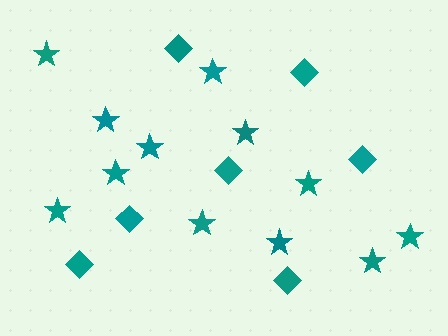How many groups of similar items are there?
There are 2 groups: one group of diamonds (7) and one group of stars (12).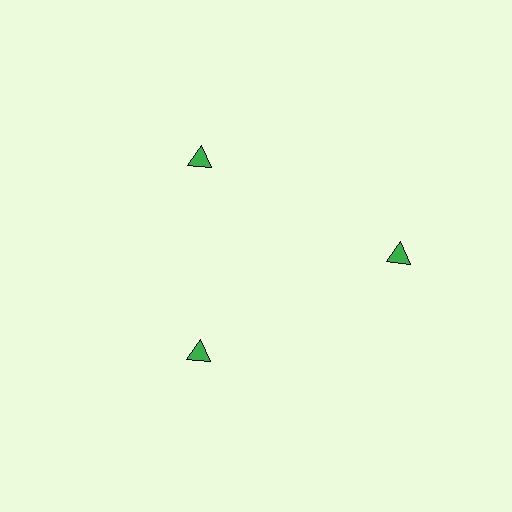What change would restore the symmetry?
The symmetry would be restored by moving it inward, back onto the ring so that all 3 triangles sit at equal angles and equal distance from the center.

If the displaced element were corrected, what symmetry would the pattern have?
It would have 3-fold rotational symmetry — the pattern would map onto itself every 120 degrees.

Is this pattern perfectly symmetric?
No. The 3 green triangles are arranged in a ring, but one element near the 3 o'clock position is pushed outward from the center, breaking the 3-fold rotational symmetry.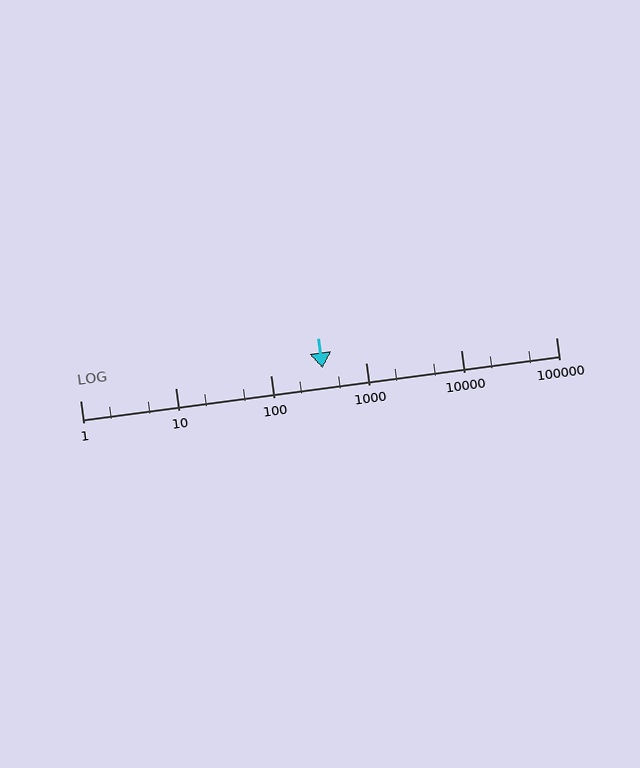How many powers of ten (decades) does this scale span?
The scale spans 5 decades, from 1 to 100000.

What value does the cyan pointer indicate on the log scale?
The pointer indicates approximately 350.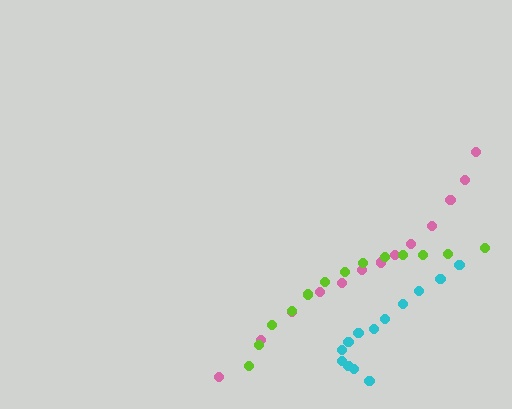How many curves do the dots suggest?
There are 3 distinct paths.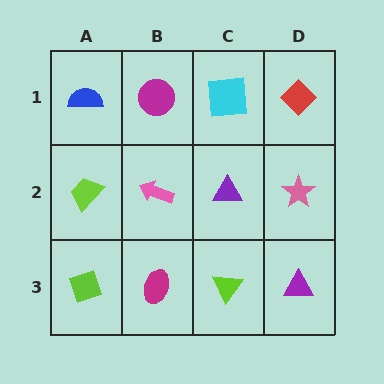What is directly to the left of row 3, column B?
A lime diamond.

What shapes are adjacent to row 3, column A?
A lime trapezoid (row 2, column A), a magenta ellipse (row 3, column B).